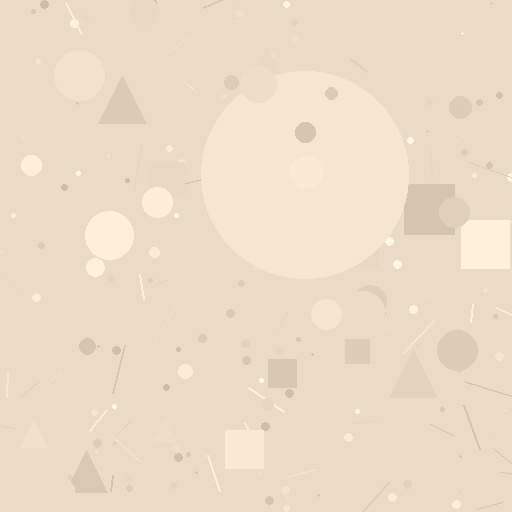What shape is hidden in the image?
A circle is hidden in the image.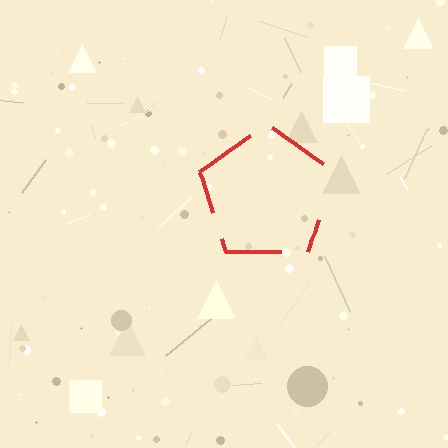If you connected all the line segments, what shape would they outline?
They would outline a pentagon.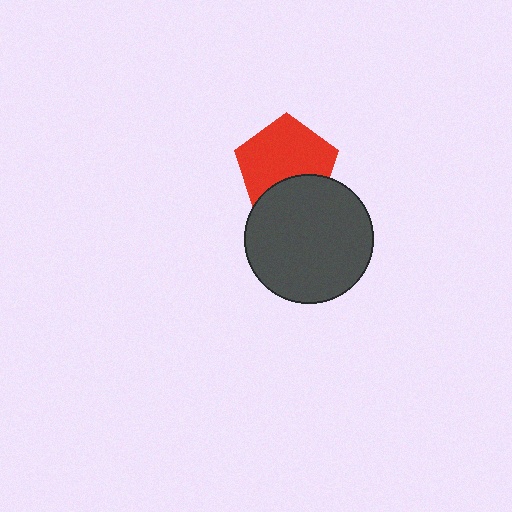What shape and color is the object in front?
The object in front is a dark gray circle.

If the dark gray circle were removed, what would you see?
You would see the complete red pentagon.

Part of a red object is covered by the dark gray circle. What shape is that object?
It is a pentagon.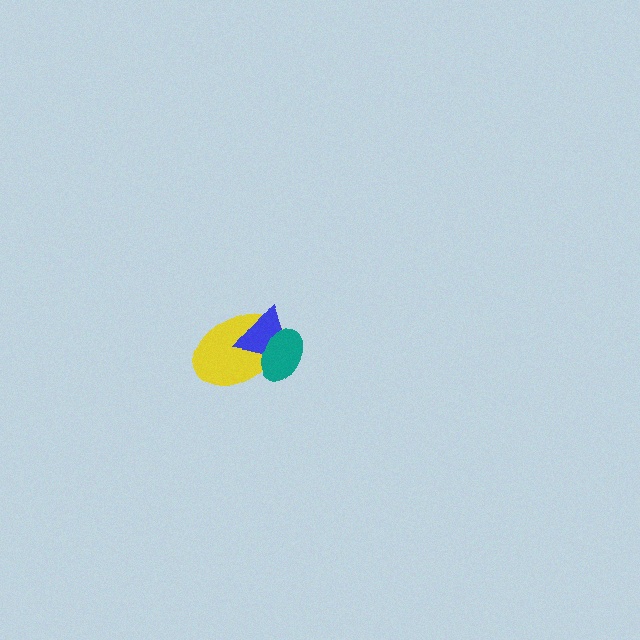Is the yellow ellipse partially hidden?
Yes, it is partially covered by another shape.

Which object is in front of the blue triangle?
The teal ellipse is in front of the blue triangle.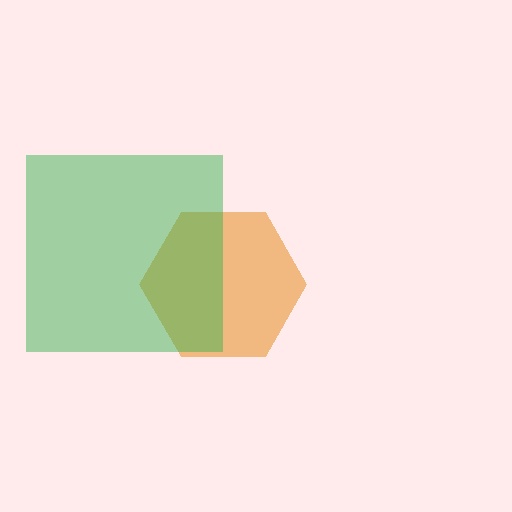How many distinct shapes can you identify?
There are 2 distinct shapes: an orange hexagon, a green square.